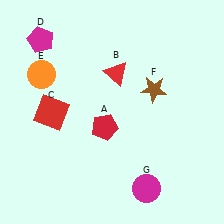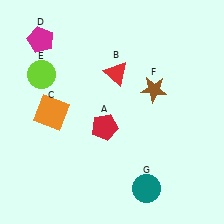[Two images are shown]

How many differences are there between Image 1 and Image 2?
There are 3 differences between the two images.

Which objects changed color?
C changed from red to orange. E changed from orange to lime. G changed from magenta to teal.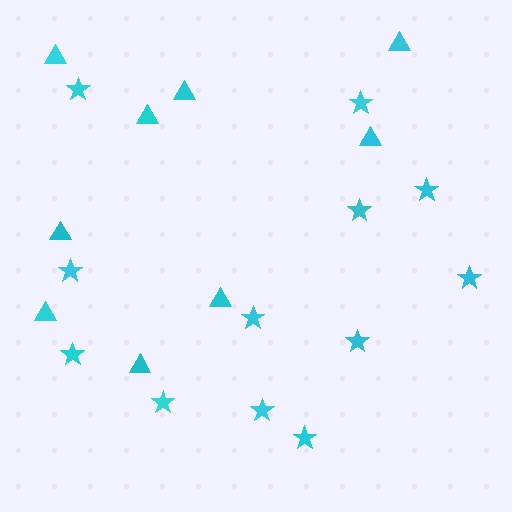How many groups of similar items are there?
There are 2 groups: one group of stars (12) and one group of triangles (9).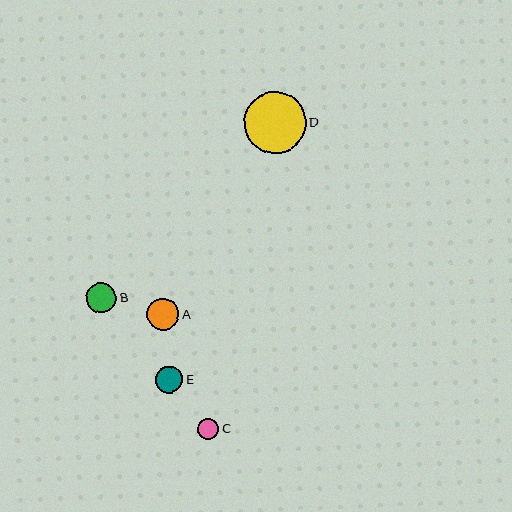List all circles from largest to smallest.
From largest to smallest: D, A, B, E, C.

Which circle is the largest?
Circle D is the largest with a size of approximately 62 pixels.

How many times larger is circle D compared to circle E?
Circle D is approximately 2.3 times the size of circle E.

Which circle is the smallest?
Circle C is the smallest with a size of approximately 21 pixels.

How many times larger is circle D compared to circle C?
Circle D is approximately 3.0 times the size of circle C.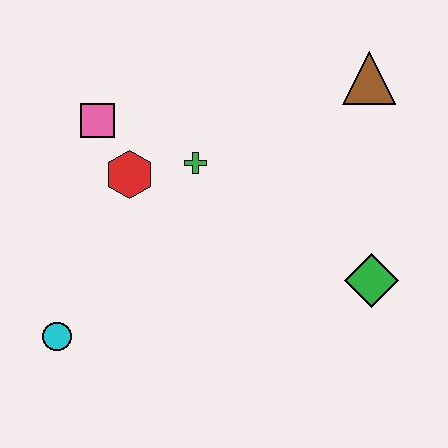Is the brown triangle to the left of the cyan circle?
No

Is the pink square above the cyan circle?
Yes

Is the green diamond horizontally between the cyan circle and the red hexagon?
No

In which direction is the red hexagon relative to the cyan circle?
The red hexagon is above the cyan circle.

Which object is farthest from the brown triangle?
The cyan circle is farthest from the brown triangle.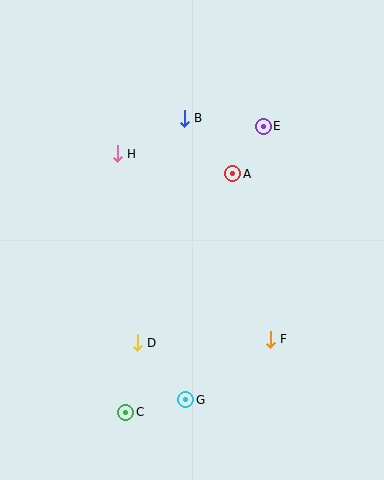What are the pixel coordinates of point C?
Point C is at (126, 412).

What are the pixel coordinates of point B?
Point B is at (184, 118).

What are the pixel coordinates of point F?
Point F is at (270, 339).